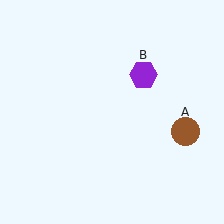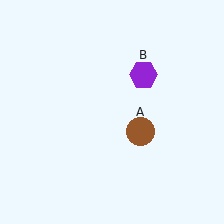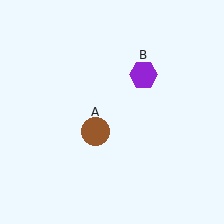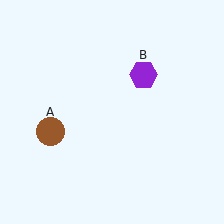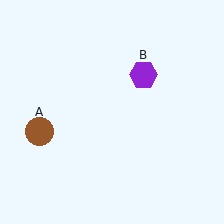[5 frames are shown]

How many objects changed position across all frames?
1 object changed position: brown circle (object A).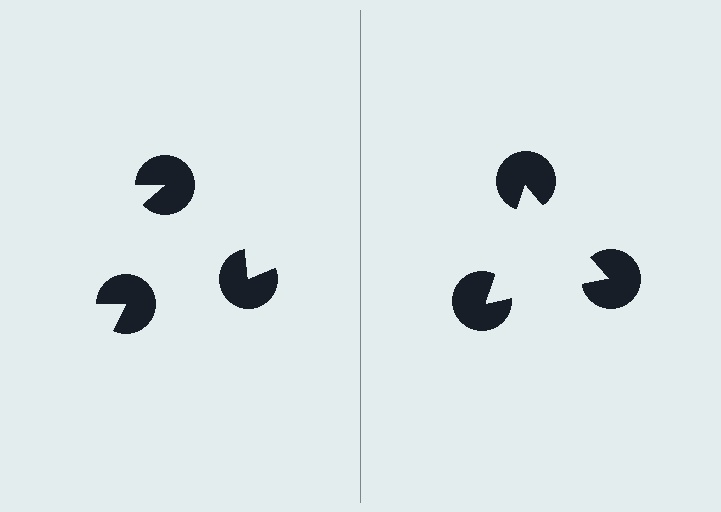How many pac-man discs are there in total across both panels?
6 — 3 on each side.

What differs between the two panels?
The pac-man discs are positioned identically on both sides; only the wedge orientations differ. On the right they align to a triangle; on the left they are misaligned.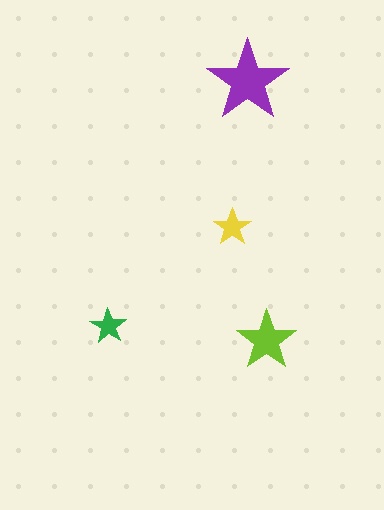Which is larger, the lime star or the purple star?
The purple one.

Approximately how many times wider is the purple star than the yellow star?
About 2 times wider.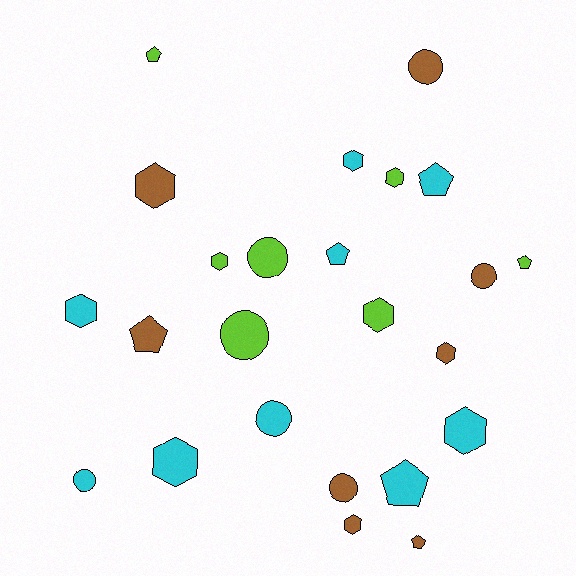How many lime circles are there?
There are 2 lime circles.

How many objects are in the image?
There are 24 objects.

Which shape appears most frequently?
Hexagon, with 10 objects.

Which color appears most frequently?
Cyan, with 9 objects.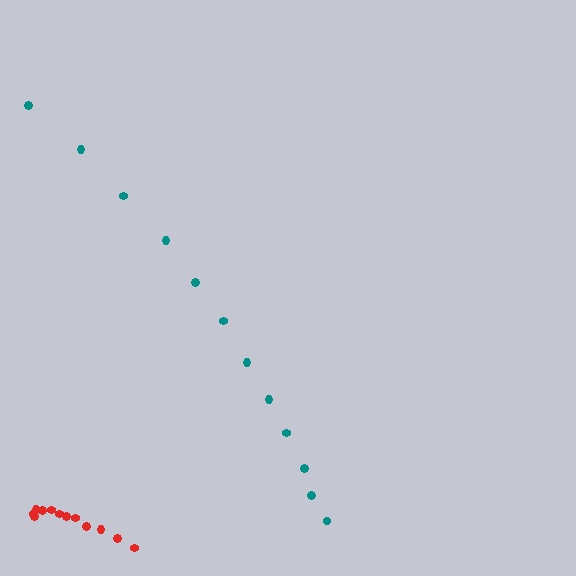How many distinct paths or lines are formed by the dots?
There are 2 distinct paths.